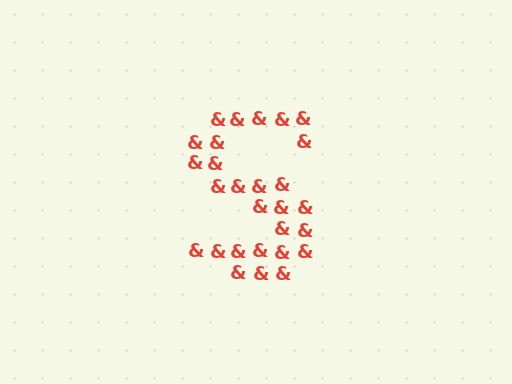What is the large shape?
The large shape is the letter S.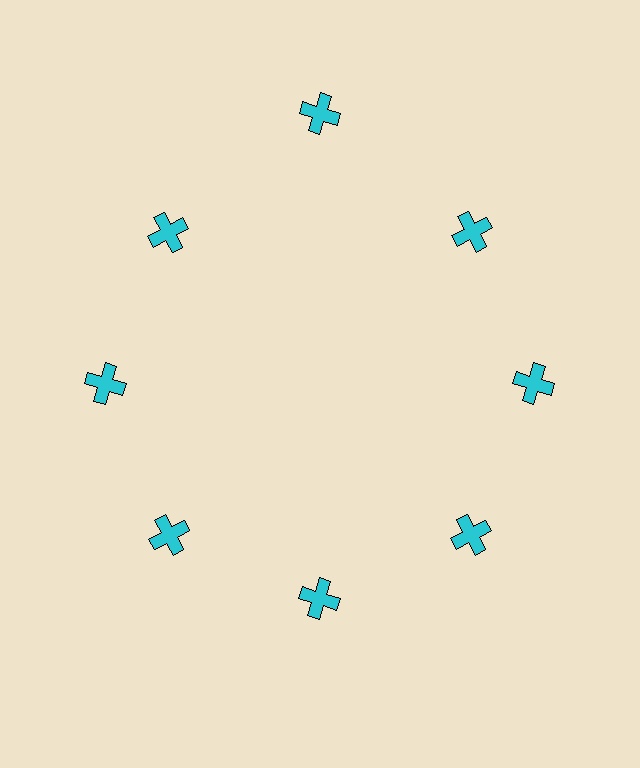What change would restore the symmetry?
The symmetry would be restored by moving it inward, back onto the ring so that all 8 crosses sit at equal angles and equal distance from the center.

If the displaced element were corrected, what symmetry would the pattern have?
It would have 8-fold rotational symmetry — the pattern would map onto itself every 45 degrees.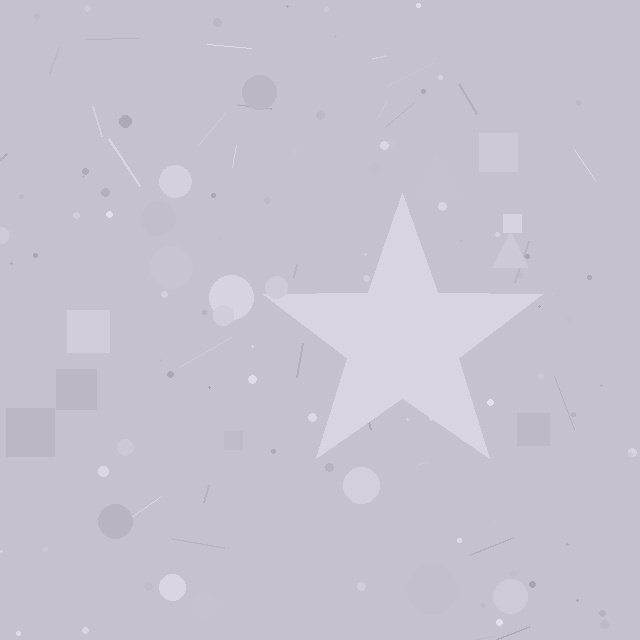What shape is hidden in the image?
A star is hidden in the image.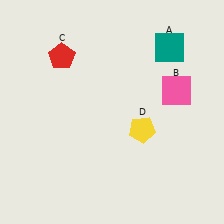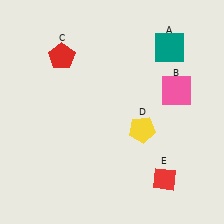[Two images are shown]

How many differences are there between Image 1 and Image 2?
There is 1 difference between the two images.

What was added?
A red diamond (E) was added in Image 2.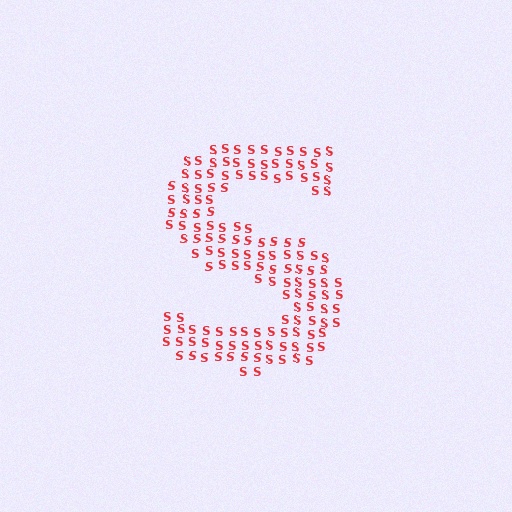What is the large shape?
The large shape is the letter S.